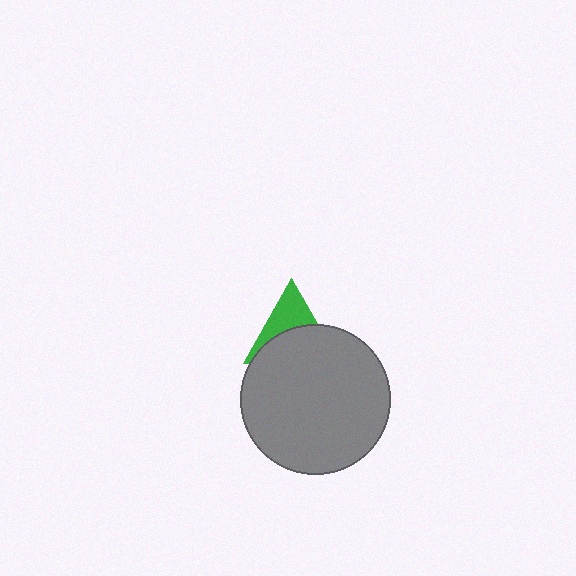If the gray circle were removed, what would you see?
You would see the complete green triangle.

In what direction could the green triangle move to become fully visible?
The green triangle could move up. That would shift it out from behind the gray circle entirely.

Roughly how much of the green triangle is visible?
A small part of it is visible (roughly 42%).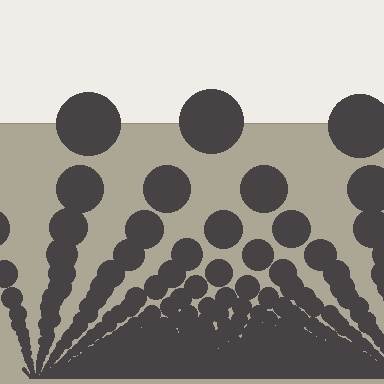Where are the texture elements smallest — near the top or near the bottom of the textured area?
Near the bottom.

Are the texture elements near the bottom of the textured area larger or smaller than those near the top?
Smaller. The gradient is inverted — elements near the bottom are smaller and denser.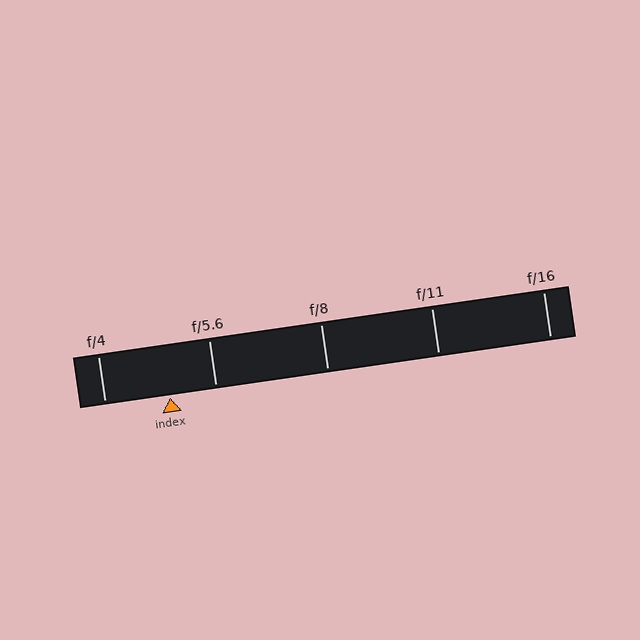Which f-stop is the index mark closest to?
The index mark is closest to f/5.6.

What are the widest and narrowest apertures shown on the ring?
The widest aperture shown is f/4 and the narrowest is f/16.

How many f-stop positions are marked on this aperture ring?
There are 5 f-stop positions marked.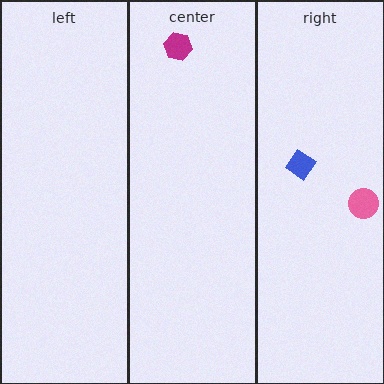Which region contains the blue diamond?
The right region.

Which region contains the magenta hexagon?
The center region.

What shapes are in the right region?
The pink circle, the blue diamond.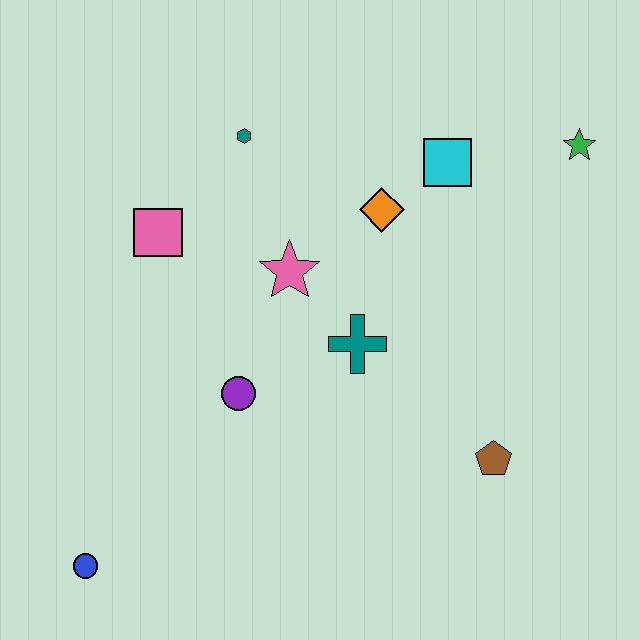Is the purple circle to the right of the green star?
No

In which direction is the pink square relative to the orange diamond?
The pink square is to the left of the orange diamond.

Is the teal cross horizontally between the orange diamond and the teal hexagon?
Yes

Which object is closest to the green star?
The cyan square is closest to the green star.